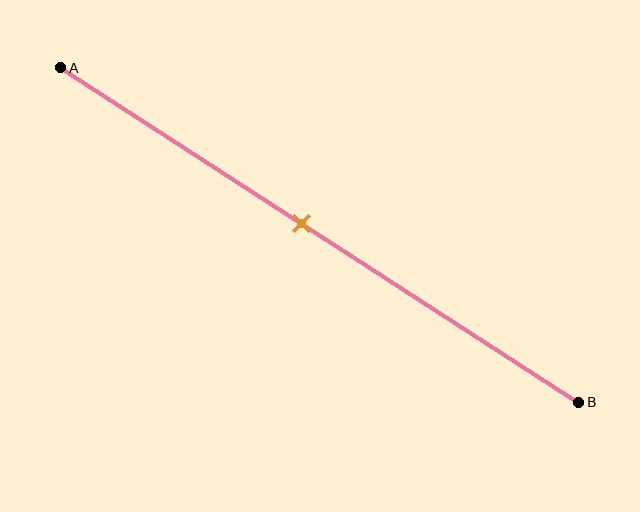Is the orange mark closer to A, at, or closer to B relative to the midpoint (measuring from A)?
The orange mark is closer to point A than the midpoint of segment AB.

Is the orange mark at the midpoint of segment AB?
No, the mark is at about 45% from A, not at the 50% midpoint.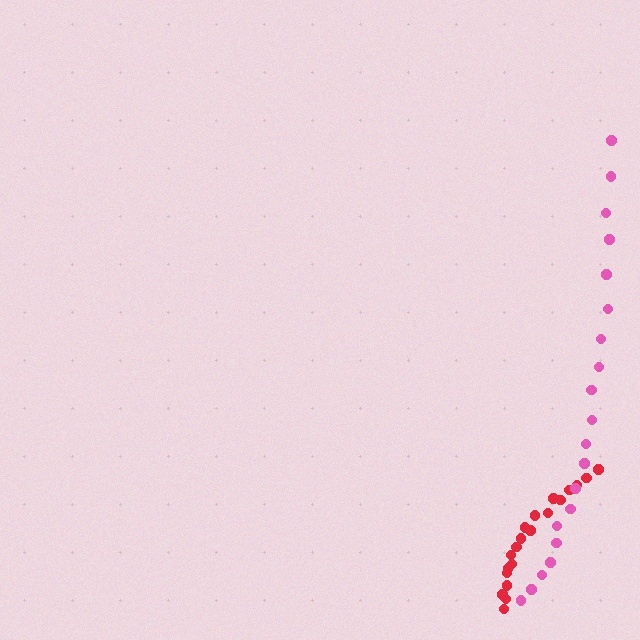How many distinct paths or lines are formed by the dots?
There are 2 distinct paths.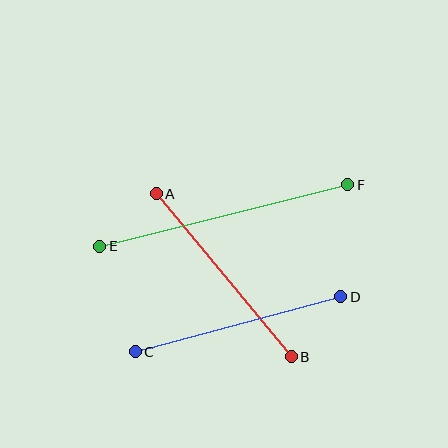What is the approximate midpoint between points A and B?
The midpoint is at approximately (224, 275) pixels.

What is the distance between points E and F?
The distance is approximately 256 pixels.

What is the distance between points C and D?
The distance is approximately 213 pixels.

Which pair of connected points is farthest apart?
Points E and F are farthest apart.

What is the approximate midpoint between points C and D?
The midpoint is at approximately (238, 324) pixels.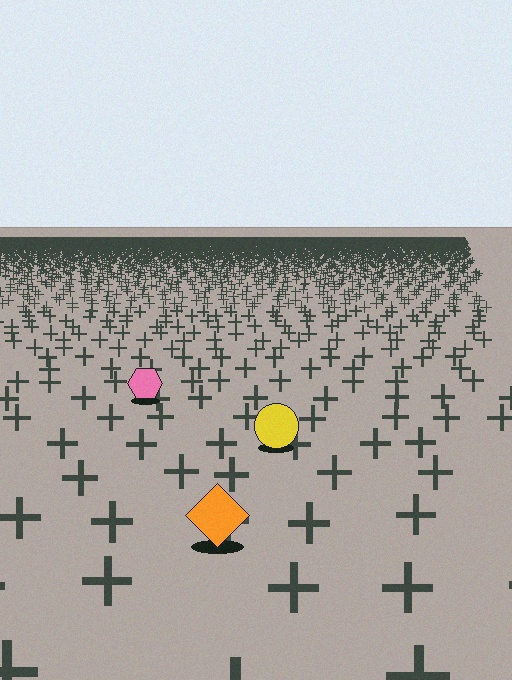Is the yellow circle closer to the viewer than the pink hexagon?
Yes. The yellow circle is closer — you can tell from the texture gradient: the ground texture is coarser near it.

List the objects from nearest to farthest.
From nearest to farthest: the orange diamond, the yellow circle, the pink hexagon.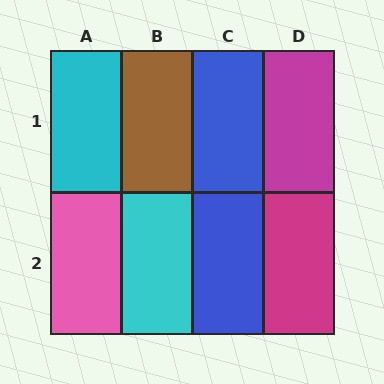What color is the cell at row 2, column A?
Pink.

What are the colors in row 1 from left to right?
Cyan, brown, blue, magenta.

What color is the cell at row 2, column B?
Cyan.